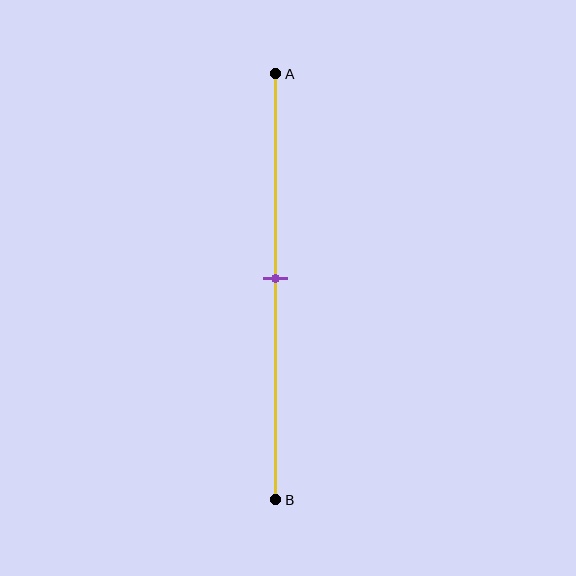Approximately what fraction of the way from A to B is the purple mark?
The purple mark is approximately 50% of the way from A to B.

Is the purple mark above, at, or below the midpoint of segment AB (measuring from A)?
The purple mark is approximately at the midpoint of segment AB.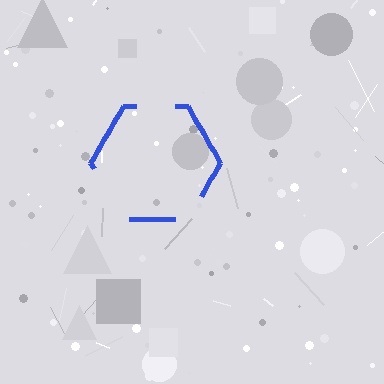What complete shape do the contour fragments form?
The contour fragments form a hexagon.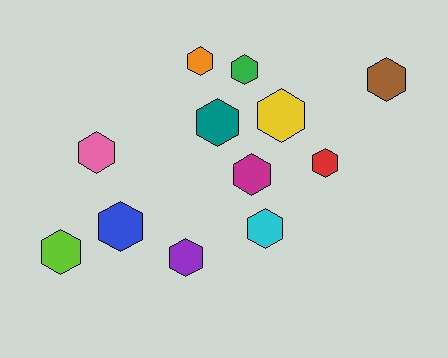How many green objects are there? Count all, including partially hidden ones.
There is 1 green object.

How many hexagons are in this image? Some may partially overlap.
There are 12 hexagons.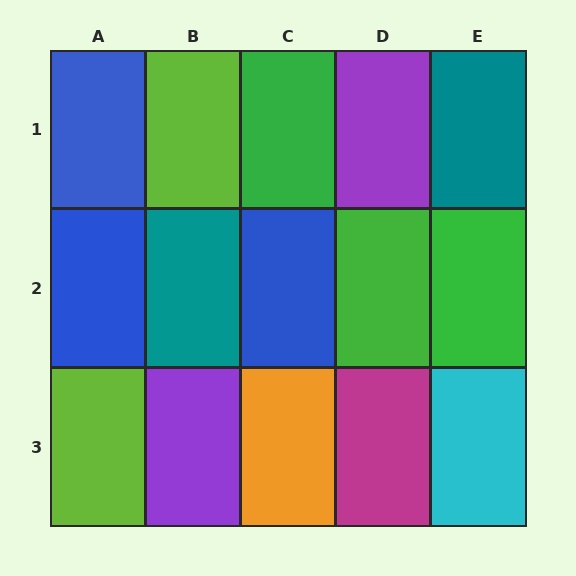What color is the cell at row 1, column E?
Teal.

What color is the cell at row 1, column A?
Blue.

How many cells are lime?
2 cells are lime.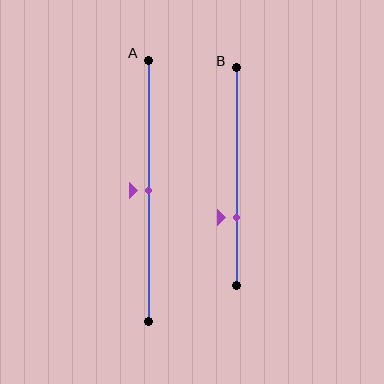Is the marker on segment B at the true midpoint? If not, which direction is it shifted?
No, the marker on segment B is shifted downward by about 19% of the segment length.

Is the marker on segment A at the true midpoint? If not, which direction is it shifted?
Yes, the marker on segment A is at the true midpoint.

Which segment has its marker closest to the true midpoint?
Segment A has its marker closest to the true midpoint.